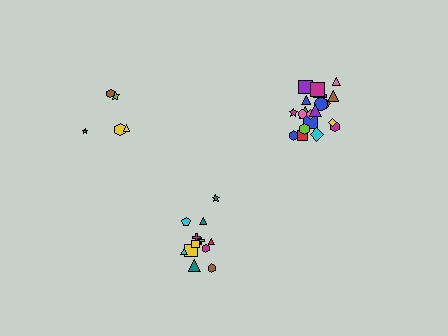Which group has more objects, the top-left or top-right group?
The top-right group.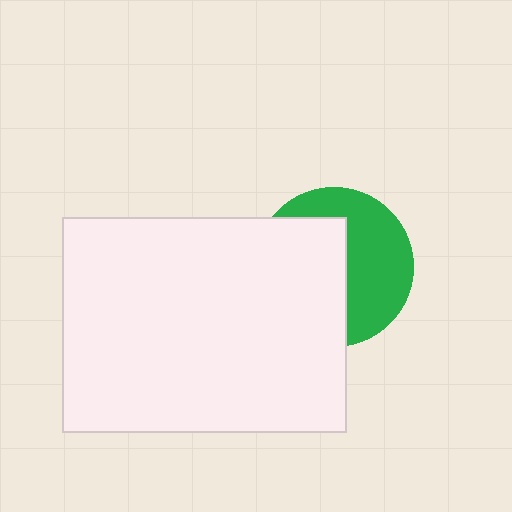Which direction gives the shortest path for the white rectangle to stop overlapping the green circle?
Moving left gives the shortest separation.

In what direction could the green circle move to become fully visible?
The green circle could move right. That would shift it out from behind the white rectangle entirely.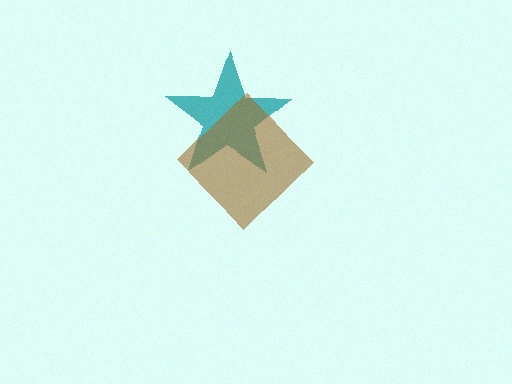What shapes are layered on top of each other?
The layered shapes are: a teal star, a brown diamond.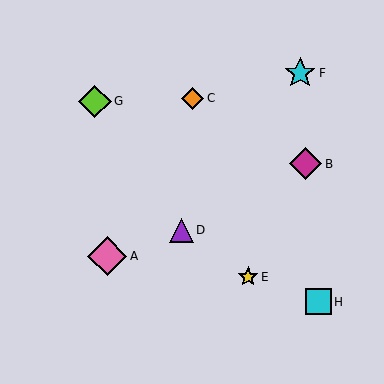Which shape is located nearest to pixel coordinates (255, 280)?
The yellow star (labeled E) at (248, 277) is nearest to that location.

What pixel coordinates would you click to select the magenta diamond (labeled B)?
Click at (306, 164) to select the magenta diamond B.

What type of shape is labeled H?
Shape H is a cyan square.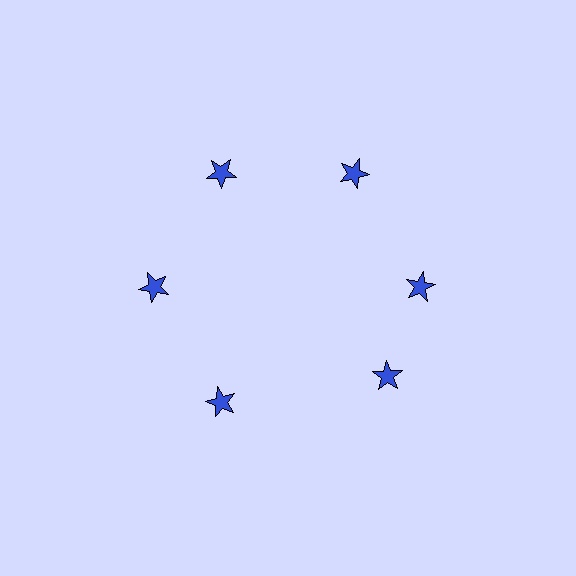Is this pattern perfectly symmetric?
No. The 6 blue stars are arranged in a ring, but one element near the 5 o'clock position is rotated out of alignment along the ring, breaking the 6-fold rotational symmetry.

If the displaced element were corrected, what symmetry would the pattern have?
It would have 6-fold rotational symmetry — the pattern would map onto itself every 60 degrees.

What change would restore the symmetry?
The symmetry would be restored by rotating it back into even spacing with its neighbors so that all 6 stars sit at equal angles and equal distance from the center.